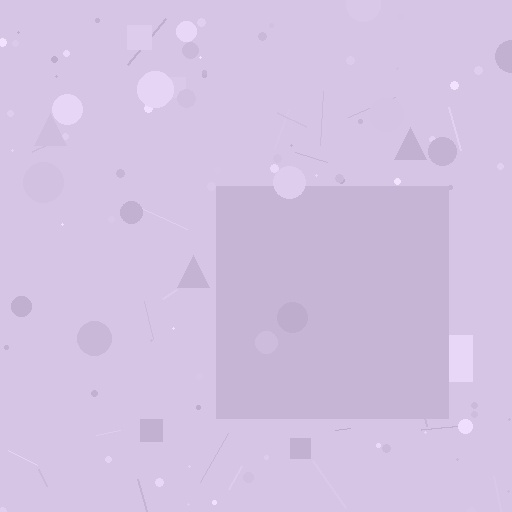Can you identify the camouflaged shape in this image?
The camouflaged shape is a square.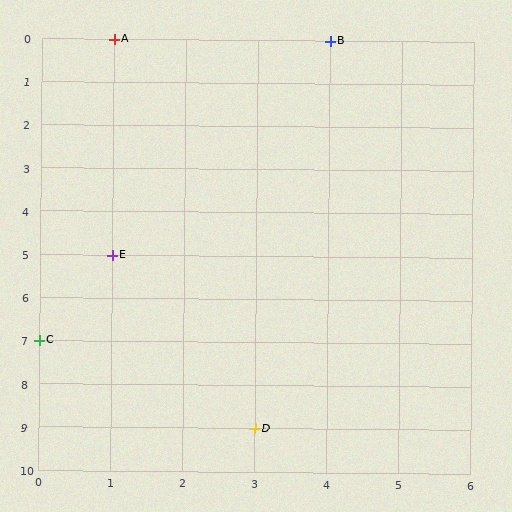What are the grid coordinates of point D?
Point D is at grid coordinates (3, 9).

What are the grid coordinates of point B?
Point B is at grid coordinates (4, 0).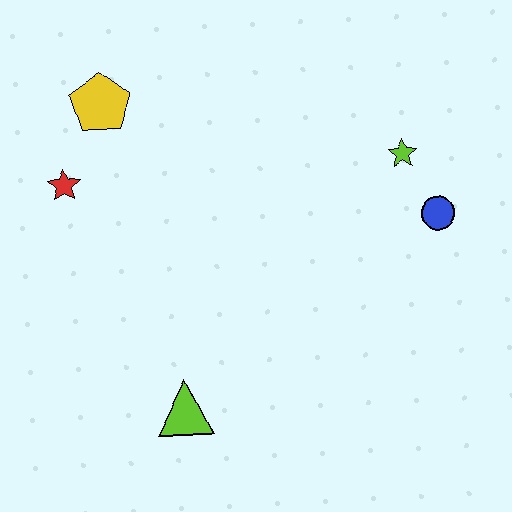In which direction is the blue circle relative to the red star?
The blue circle is to the right of the red star.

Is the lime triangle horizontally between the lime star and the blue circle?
No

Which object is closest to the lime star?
The blue circle is closest to the lime star.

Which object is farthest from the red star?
The blue circle is farthest from the red star.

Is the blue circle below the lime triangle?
No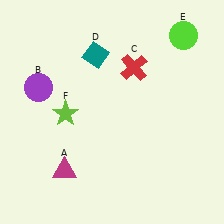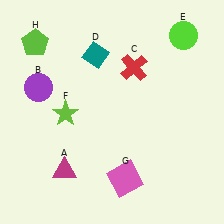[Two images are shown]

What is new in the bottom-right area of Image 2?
A pink square (G) was added in the bottom-right area of Image 2.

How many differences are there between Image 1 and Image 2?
There are 2 differences between the two images.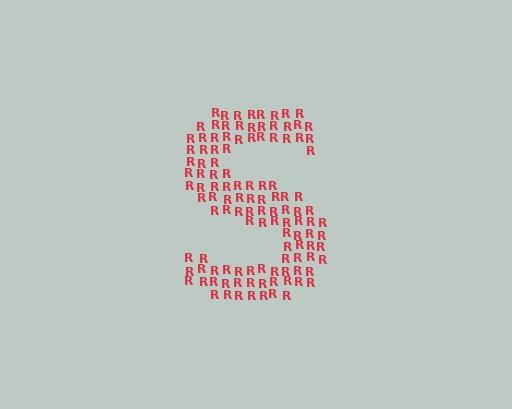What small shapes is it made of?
It is made of small letter R's.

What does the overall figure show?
The overall figure shows the letter S.